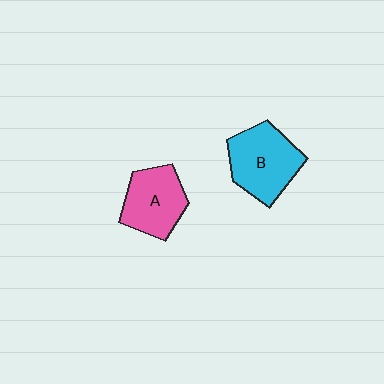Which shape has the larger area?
Shape B (cyan).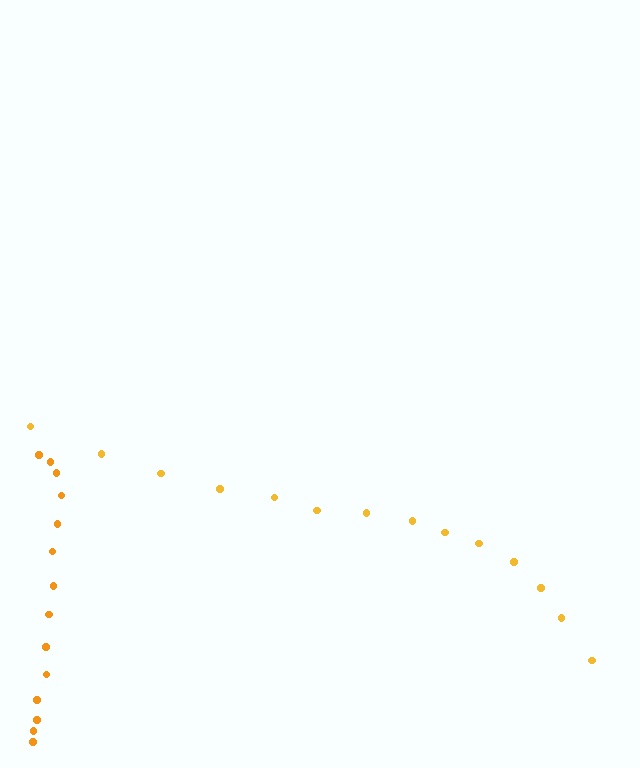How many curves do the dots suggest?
There are 2 distinct paths.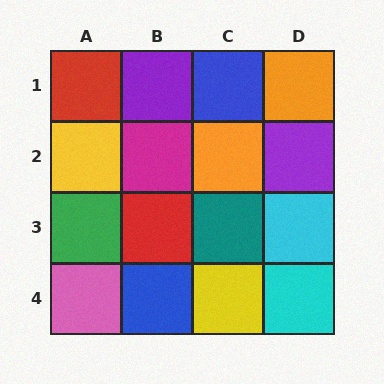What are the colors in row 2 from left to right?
Yellow, magenta, orange, purple.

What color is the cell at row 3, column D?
Cyan.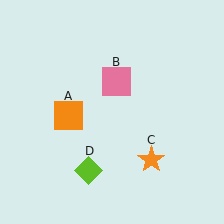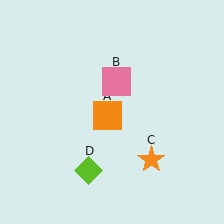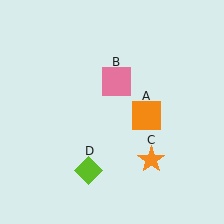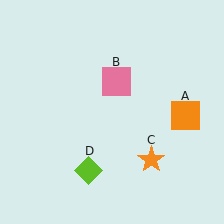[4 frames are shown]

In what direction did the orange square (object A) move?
The orange square (object A) moved right.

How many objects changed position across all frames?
1 object changed position: orange square (object A).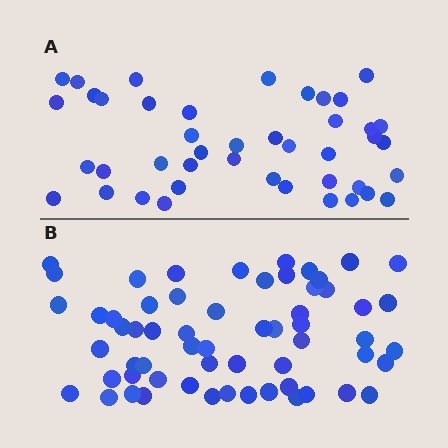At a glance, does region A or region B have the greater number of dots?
Region B (the bottom region) has more dots.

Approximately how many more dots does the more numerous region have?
Region B has approximately 15 more dots than region A.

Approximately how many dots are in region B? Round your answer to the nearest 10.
About 60 dots.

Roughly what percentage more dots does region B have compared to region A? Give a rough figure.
About 40% more.